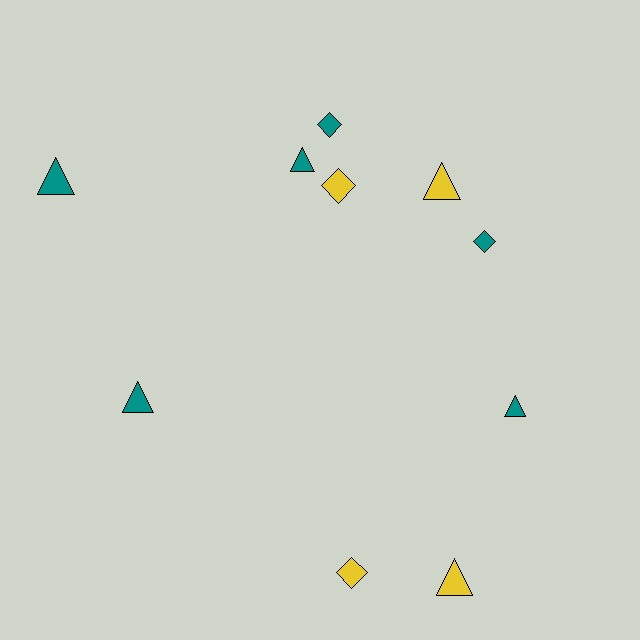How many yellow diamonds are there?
There are 2 yellow diamonds.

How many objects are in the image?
There are 10 objects.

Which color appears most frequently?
Teal, with 6 objects.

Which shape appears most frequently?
Triangle, with 6 objects.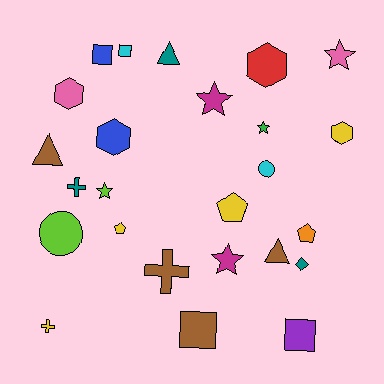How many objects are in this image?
There are 25 objects.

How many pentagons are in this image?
There are 3 pentagons.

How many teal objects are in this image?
There are 3 teal objects.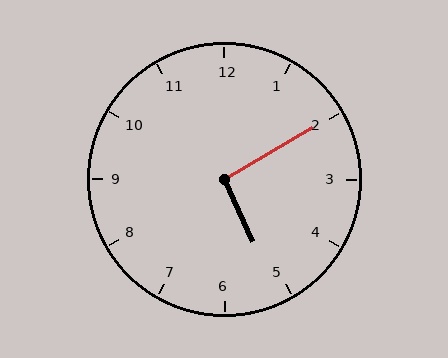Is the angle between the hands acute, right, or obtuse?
It is right.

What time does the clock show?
5:10.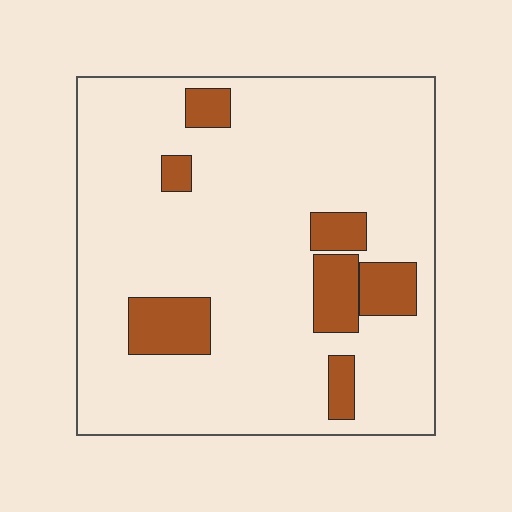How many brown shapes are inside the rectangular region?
7.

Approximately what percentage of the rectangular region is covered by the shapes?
Approximately 15%.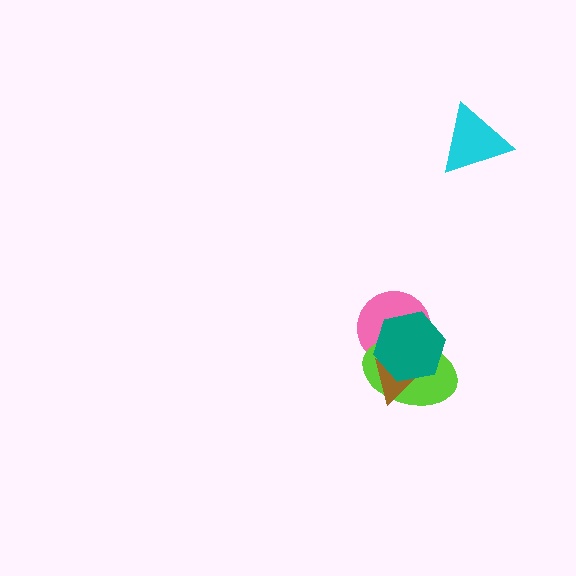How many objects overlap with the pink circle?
3 objects overlap with the pink circle.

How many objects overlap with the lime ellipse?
3 objects overlap with the lime ellipse.